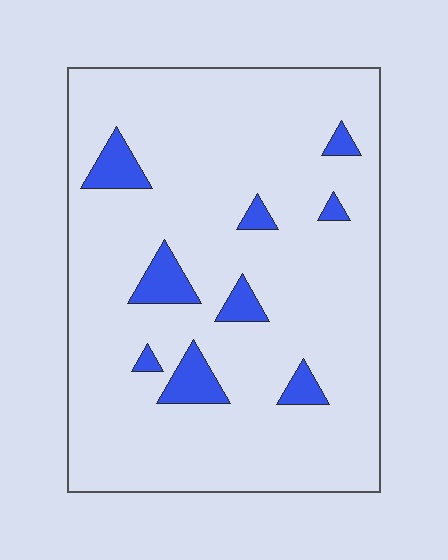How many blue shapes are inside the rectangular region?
9.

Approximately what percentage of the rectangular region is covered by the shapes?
Approximately 10%.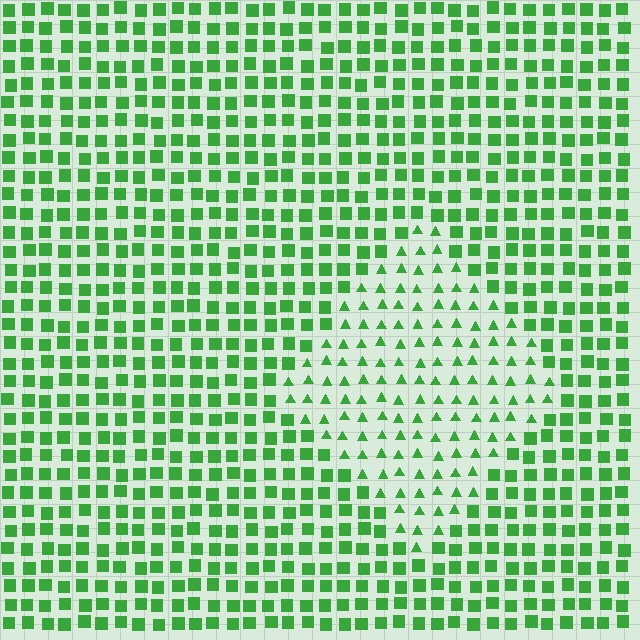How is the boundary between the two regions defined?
The boundary is defined by a change in element shape: triangles inside vs. squares outside. All elements share the same color and spacing.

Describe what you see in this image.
The image is filled with small green elements arranged in a uniform grid. A diamond-shaped region contains triangles, while the surrounding area contains squares. The boundary is defined purely by the change in element shape.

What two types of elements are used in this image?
The image uses triangles inside the diamond region and squares outside it.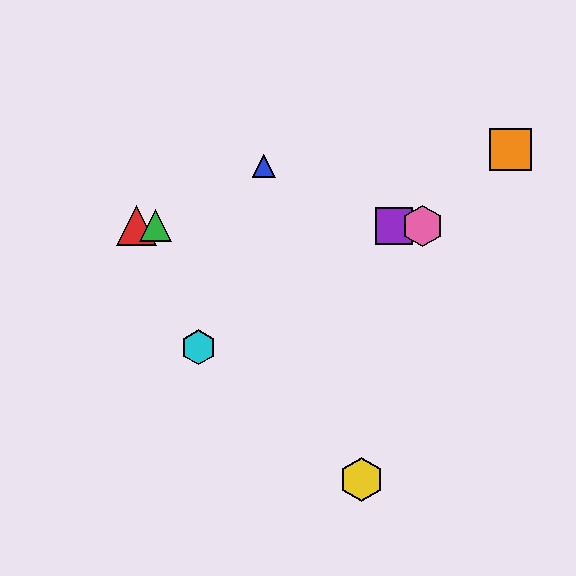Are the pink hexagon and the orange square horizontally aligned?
No, the pink hexagon is at y≈226 and the orange square is at y≈150.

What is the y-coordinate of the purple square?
The purple square is at y≈226.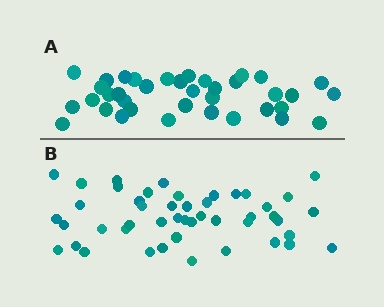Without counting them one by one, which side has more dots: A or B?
Region B (the bottom region) has more dots.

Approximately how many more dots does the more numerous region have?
Region B has roughly 10 or so more dots than region A.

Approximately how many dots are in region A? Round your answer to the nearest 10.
About 40 dots. (The exact count is 37, which rounds to 40.)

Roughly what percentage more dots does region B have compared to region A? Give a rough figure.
About 25% more.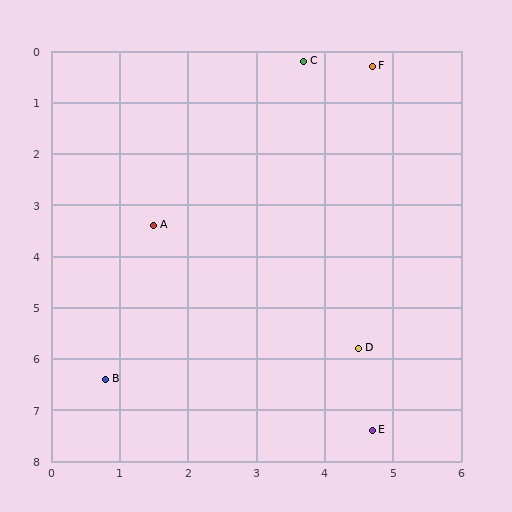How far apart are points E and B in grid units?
Points E and B are about 4.0 grid units apart.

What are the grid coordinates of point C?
Point C is at approximately (3.7, 0.2).